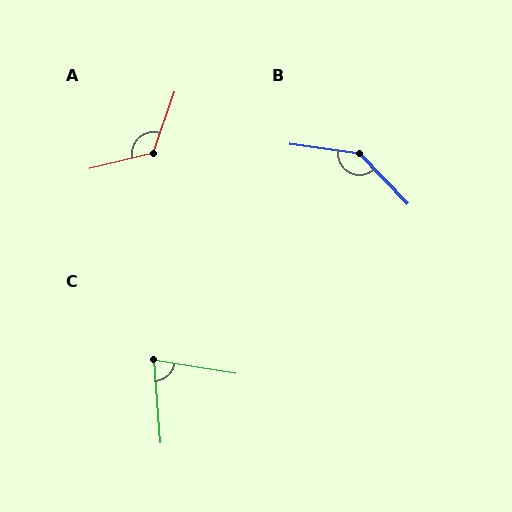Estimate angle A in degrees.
Approximately 123 degrees.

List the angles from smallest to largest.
C (77°), A (123°), B (142°).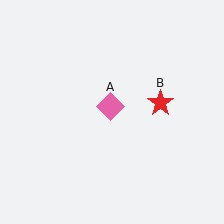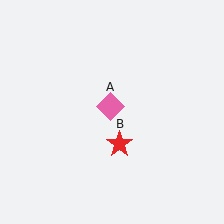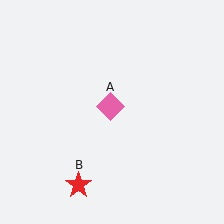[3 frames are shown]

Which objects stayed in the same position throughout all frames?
Pink diamond (object A) remained stationary.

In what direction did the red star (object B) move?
The red star (object B) moved down and to the left.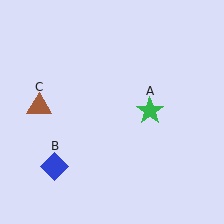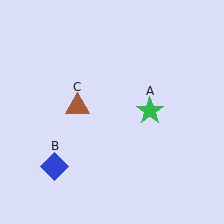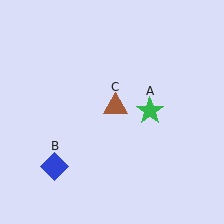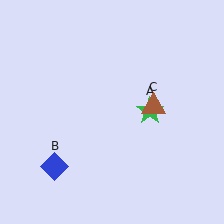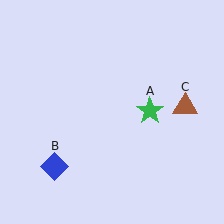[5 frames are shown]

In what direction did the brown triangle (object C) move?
The brown triangle (object C) moved right.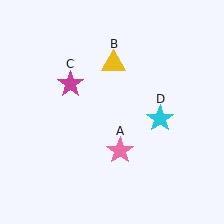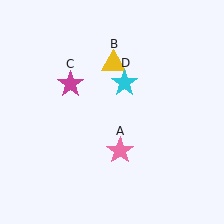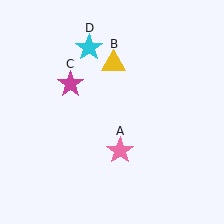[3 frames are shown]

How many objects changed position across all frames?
1 object changed position: cyan star (object D).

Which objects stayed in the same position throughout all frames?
Pink star (object A) and yellow triangle (object B) and magenta star (object C) remained stationary.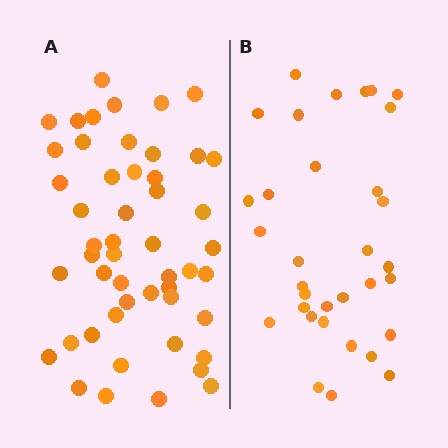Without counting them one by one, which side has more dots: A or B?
Region A (the left region) has more dots.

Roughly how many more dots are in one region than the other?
Region A has approximately 15 more dots than region B.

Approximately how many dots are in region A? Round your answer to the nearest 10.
About 50 dots.